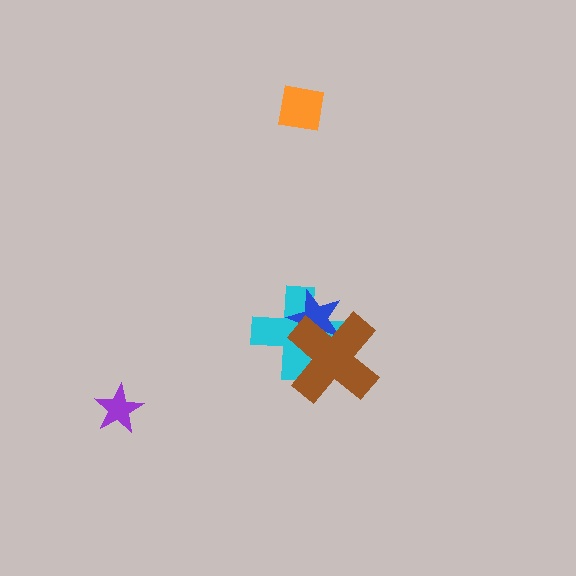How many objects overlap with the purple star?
0 objects overlap with the purple star.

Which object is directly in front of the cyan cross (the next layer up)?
The blue star is directly in front of the cyan cross.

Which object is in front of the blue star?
The brown cross is in front of the blue star.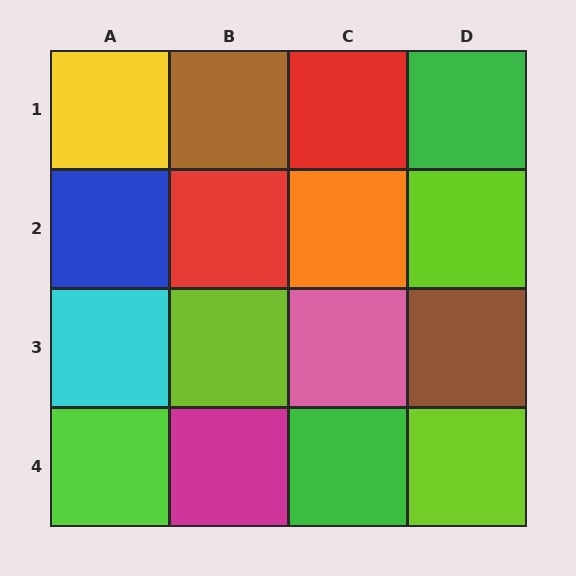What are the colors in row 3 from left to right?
Cyan, lime, pink, brown.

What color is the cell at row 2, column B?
Red.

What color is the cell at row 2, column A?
Blue.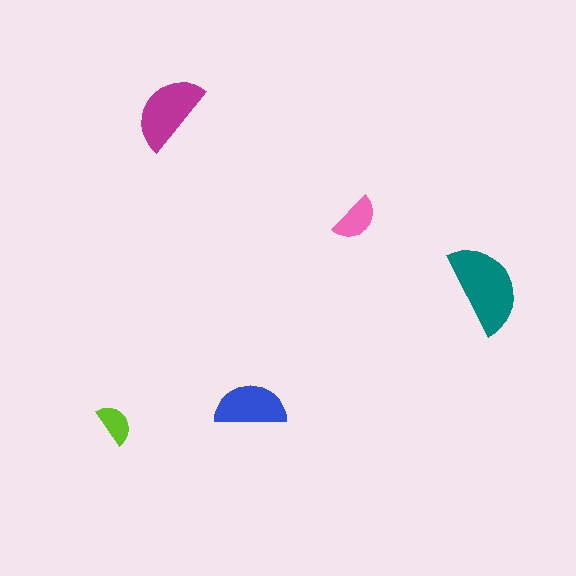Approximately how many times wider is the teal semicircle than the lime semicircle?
About 2 times wider.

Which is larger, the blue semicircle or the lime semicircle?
The blue one.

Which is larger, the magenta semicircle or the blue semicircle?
The magenta one.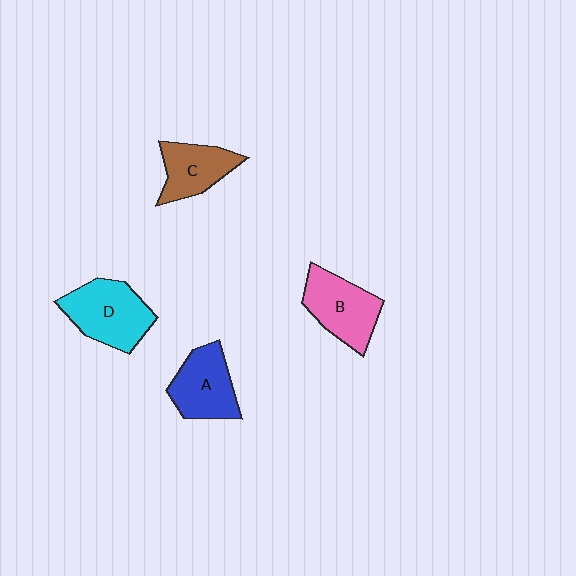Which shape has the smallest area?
Shape C (brown).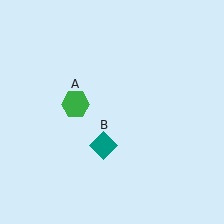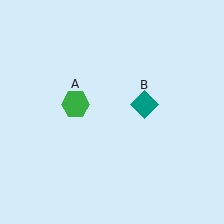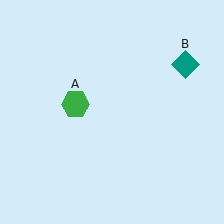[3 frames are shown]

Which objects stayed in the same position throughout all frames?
Green hexagon (object A) remained stationary.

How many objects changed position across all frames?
1 object changed position: teal diamond (object B).